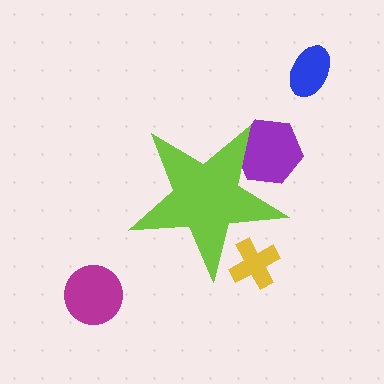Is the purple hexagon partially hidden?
Yes, the purple hexagon is partially hidden behind the lime star.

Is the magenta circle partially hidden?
No, the magenta circle is fully visible.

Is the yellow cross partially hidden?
Yes, the yellow cross is partially hidden behind the lime star.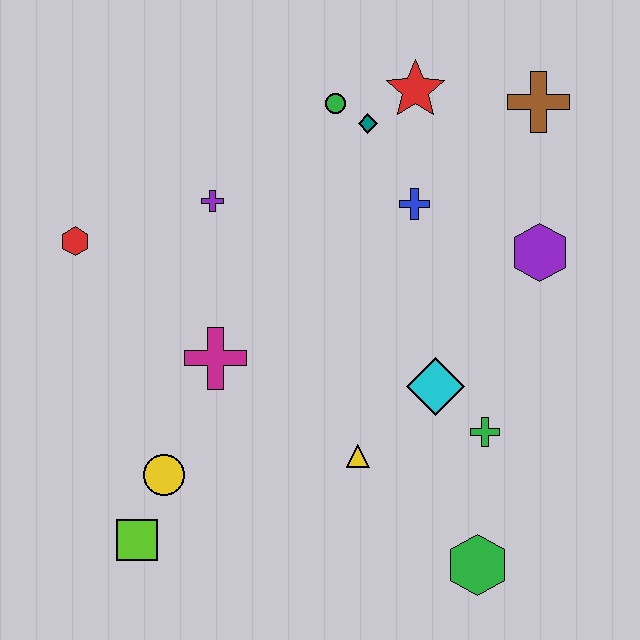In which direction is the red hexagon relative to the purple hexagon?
The red hexagon is to the left of the purple hexagon.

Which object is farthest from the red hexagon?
The green hexagon is farthest from the red hexagon.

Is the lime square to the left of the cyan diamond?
Yes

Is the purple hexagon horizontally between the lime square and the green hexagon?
No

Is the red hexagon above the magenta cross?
Yes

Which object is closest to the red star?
The teal diamond is closest to the red star.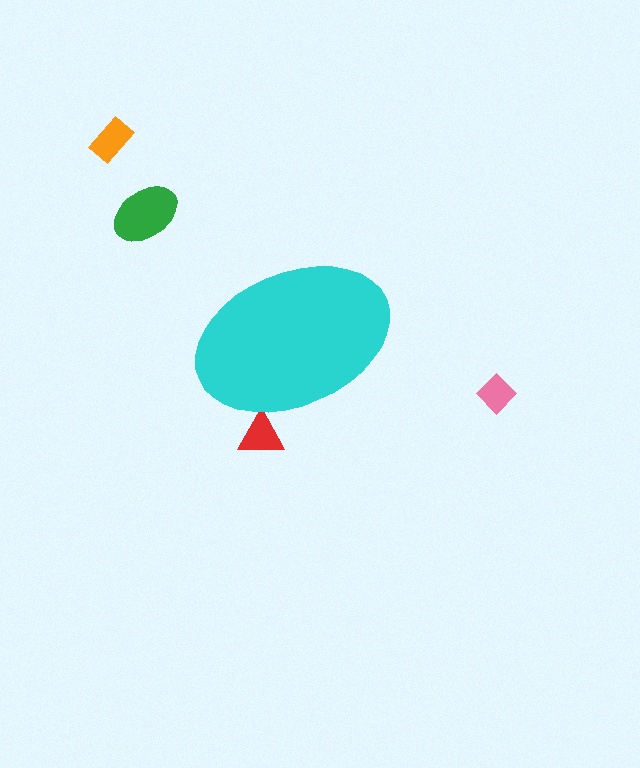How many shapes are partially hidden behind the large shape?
1 shape is partially hidden.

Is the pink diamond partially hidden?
No, the pink diamond is fully visible.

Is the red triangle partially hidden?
Yes, the red triangle is partially hidden behind the cyan ellipse.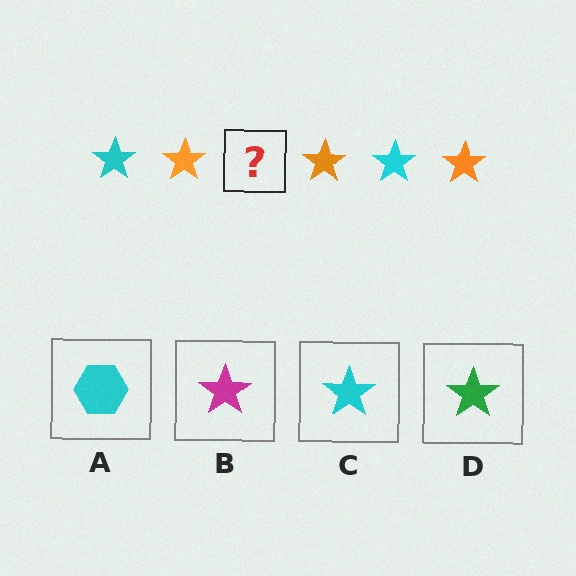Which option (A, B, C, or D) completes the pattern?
C.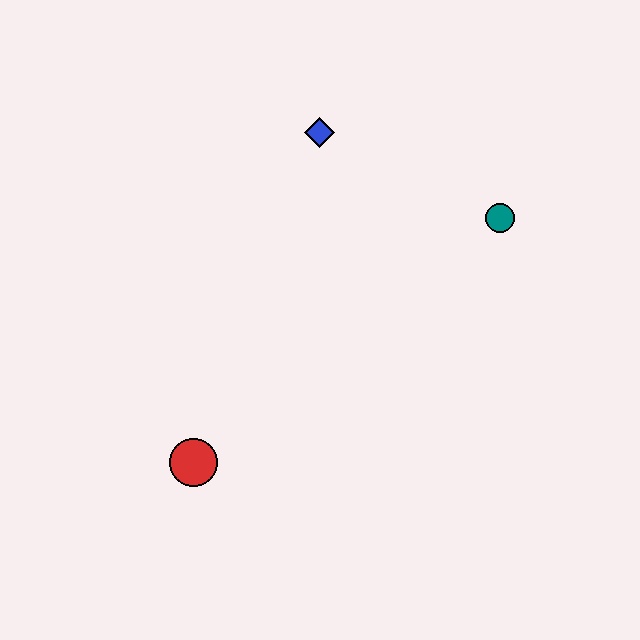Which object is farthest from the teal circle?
The red circle is farthest from the teal circle.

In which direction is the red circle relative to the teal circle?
The red circle is to the left of the teal circle.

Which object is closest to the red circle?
The blue diamond is closest to the red circle.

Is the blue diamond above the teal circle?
Yes